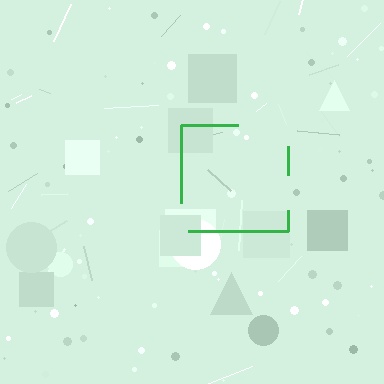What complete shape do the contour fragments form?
The contour fragments form a square.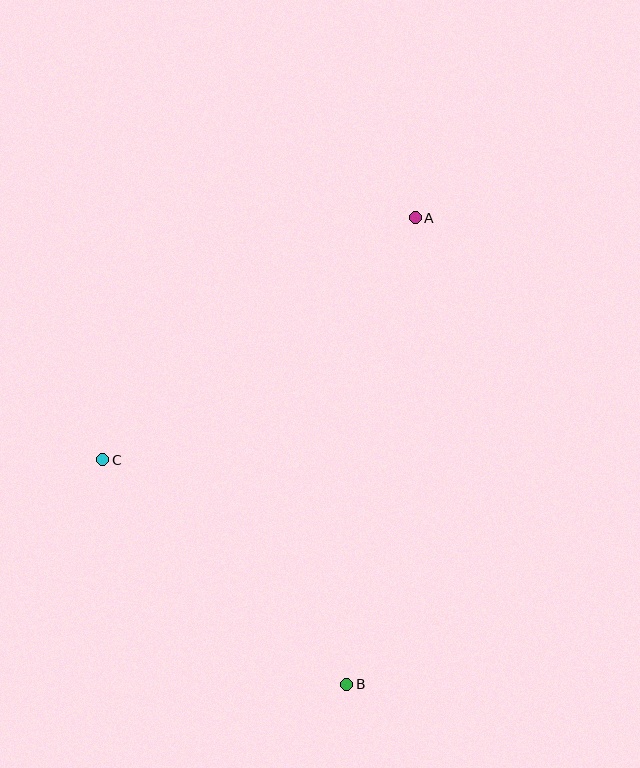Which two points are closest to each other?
Points B and C are closest to each other.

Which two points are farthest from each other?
Points A and B are farthest from each other.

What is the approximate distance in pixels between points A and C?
The distance between A and C is approximately 395 pixels.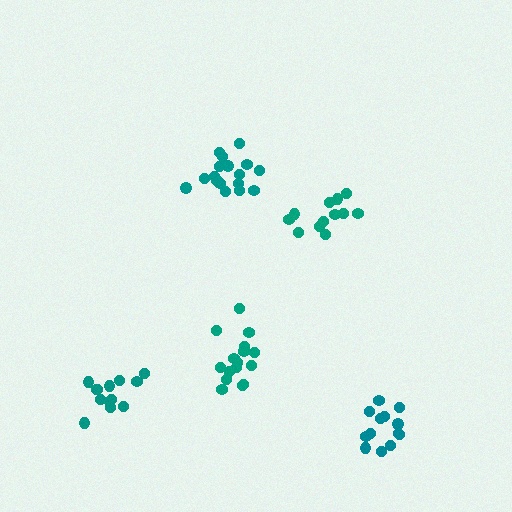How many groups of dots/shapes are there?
There are 5 groups.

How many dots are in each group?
Group 1: 13 dots, Group 2: 13 dots, Group 3: 17 dots, Group 4: 12 dots, Group 5: 16 dots (71 total).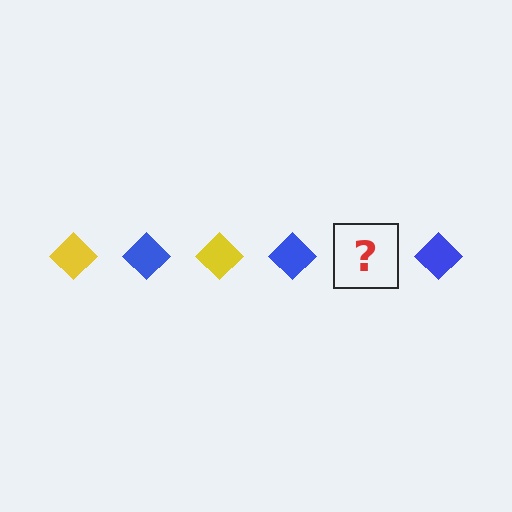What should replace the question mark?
The question mark should be replaced with a yellow diamond.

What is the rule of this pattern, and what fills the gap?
The rule is that the pattern cycles through yellow, blue diamonds. The gap should be filled with a yellow diamond.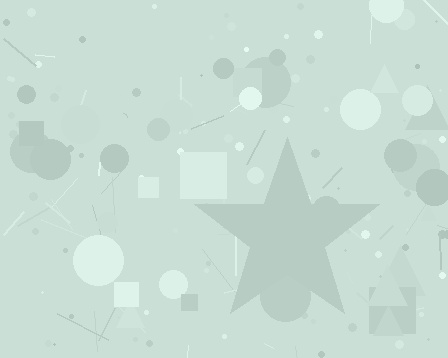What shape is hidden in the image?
A star is hidden in the image.